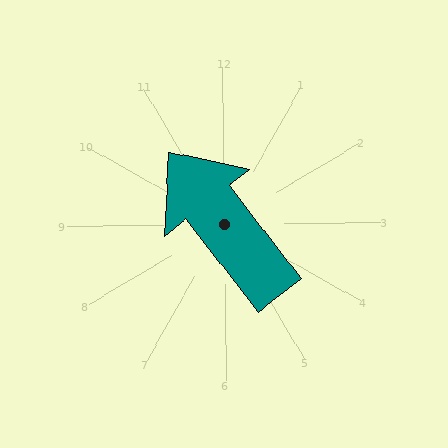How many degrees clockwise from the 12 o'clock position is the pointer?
Approximately 323 degrees.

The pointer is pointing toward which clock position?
Roughly 11 o'clock.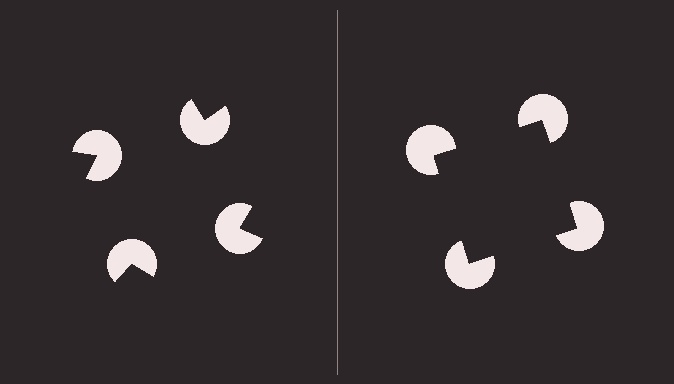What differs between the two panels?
The pac-man discs are positioned identically on both sides; only the wedge orientations differ. On the right they align to a square; on the left they are misaligned.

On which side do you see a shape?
An illusory square appears on the right side. On the left side the wedge cuts are rotated, so no coherent shape forms.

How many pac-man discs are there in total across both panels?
8 — 4 on each side.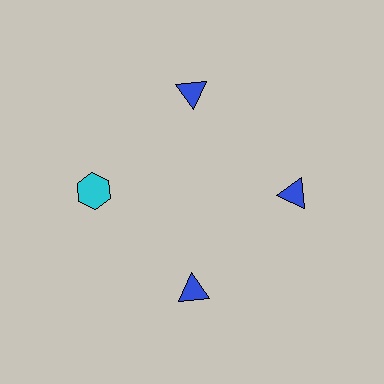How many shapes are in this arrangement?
There are 4 shapes arranged in a ring pattern.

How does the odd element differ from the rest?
It differs in both color (cyan instead of blue) and shape (hexagon instead of triangle).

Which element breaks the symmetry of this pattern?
The cyan hexagon at roughly the 9 o'clock position breaks the symmetry. All other shapes are blue triangles.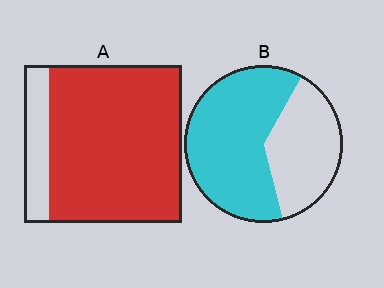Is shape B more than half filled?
Yes.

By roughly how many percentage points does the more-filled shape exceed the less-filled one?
By roughly 20 percentage points (A over B).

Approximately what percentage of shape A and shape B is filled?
A is approximately 85% and B is approximately 60%.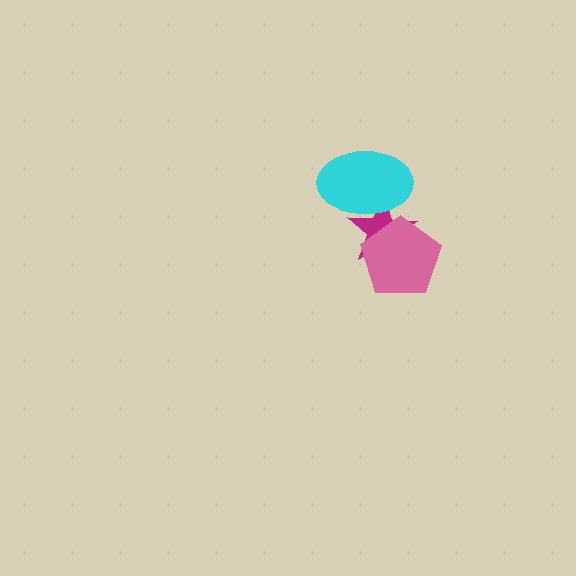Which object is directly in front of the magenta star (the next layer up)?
The pink pentagon is directly in front of the magenta star.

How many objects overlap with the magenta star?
2 objects overlap with the magenta star.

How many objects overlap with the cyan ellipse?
1 object overlaps with the cyan ellipse.